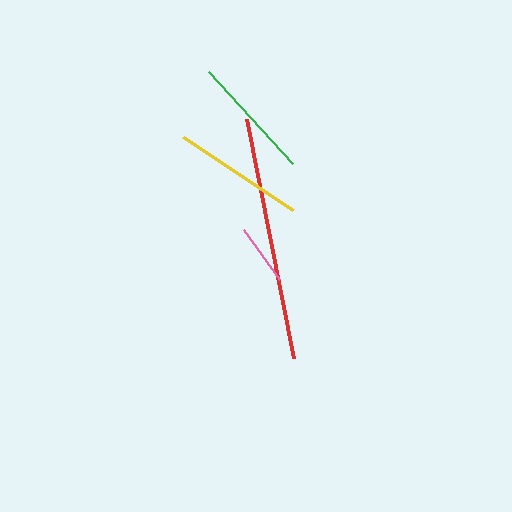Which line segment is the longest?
The red line is the longest at approximately 244 pixels.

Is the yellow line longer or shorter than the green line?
The yellow line is longer than the green line.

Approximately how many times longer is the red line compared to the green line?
The red line is approximately 1.9 times the length of the green line.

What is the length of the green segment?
The green segment is approximately 125 pixels long.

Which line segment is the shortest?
The pink line is the shortest at approximately 61 pixels.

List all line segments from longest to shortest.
From longest to shortest: red, yellow, green, pink.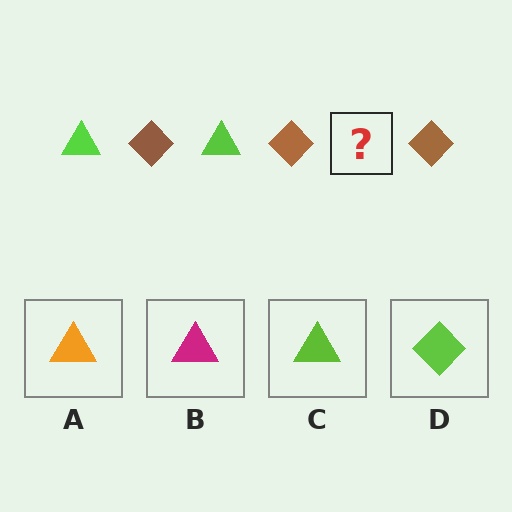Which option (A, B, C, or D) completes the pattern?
C.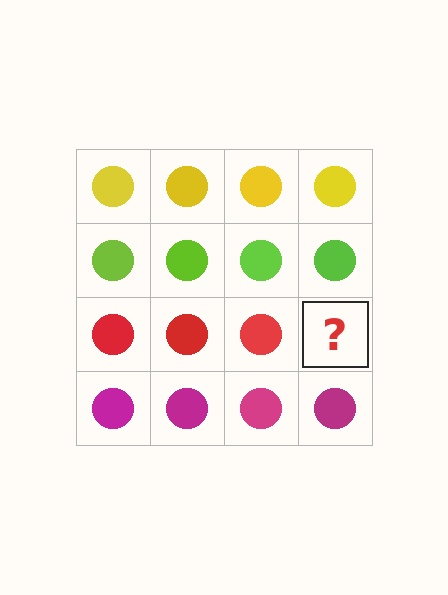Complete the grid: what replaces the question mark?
The question mark should be replaced with a red circle.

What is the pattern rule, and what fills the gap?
The rule is that each row has a consistent color. The gap should be filled with a red circle.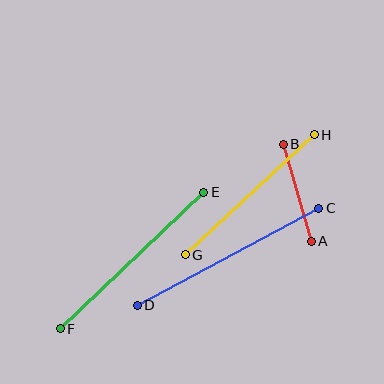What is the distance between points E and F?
The distance is approximately 198 pixels.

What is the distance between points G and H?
The distance is approximately 176 pixels.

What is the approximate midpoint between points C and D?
The midpoint is at approximately (228, 257) pixels.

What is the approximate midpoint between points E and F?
The midpoint is at approximately (132, 260) pixels.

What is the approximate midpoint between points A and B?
The midpoint is at approximately (297, 193) pixels.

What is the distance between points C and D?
The distance is approximately 206 pixels.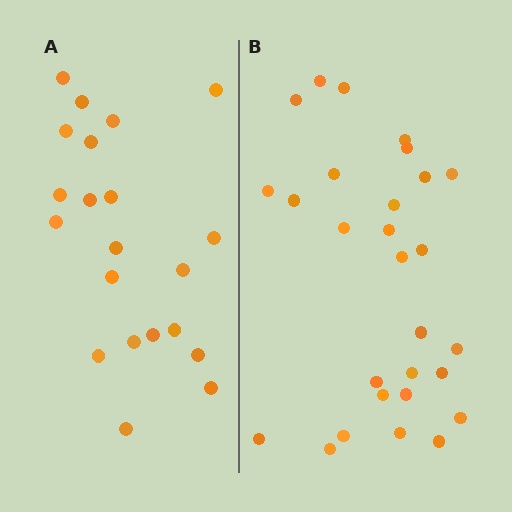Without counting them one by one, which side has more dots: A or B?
Region B (the right region) has more dots.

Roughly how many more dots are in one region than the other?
Region B has roughly 8 or so more dots than region A.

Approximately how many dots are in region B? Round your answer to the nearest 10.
About 30 dots. (The exact count is 28, which rounds to 30.)